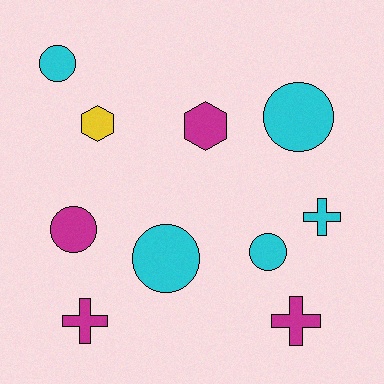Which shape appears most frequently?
Circle, with 5 objects.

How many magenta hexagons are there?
There is 1 magenta hexagon.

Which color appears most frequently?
Cyan, with 5 objects.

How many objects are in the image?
There are 10 objects.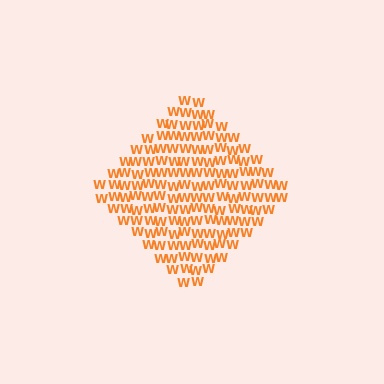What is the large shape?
The large shape is a diamond.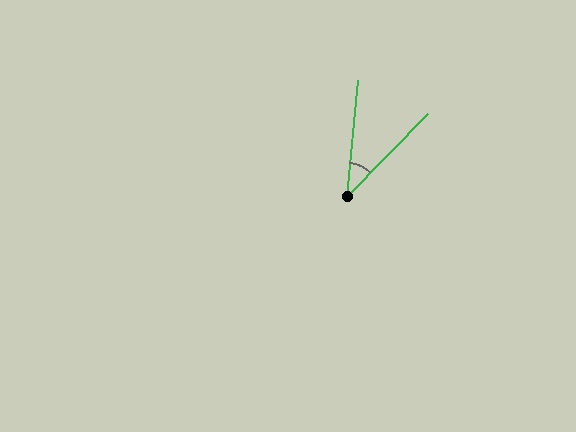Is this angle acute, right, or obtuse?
It is acute.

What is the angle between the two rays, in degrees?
Approximately 39 degrees.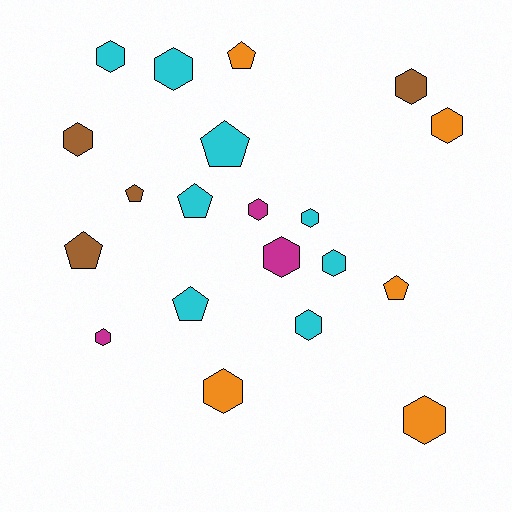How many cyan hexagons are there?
There are 5 cyan hexagons.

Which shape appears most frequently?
Hexagon, with 13 objects.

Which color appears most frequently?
Cyan, with 8 objects.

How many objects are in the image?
There are 20 objects.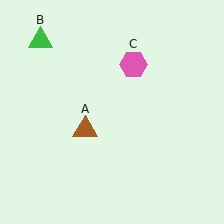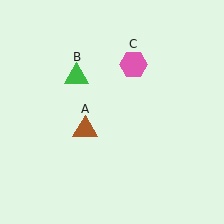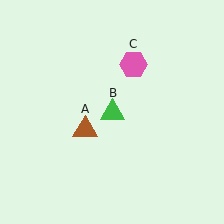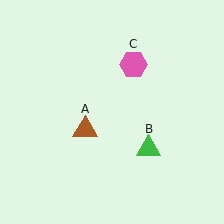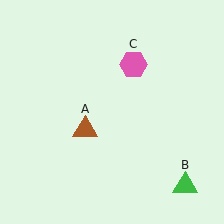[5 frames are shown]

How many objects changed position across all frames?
1 object changed position: green triangle (object B).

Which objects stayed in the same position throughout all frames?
Brown triangle (object A) and pink hexagon (object C) remained stationary.